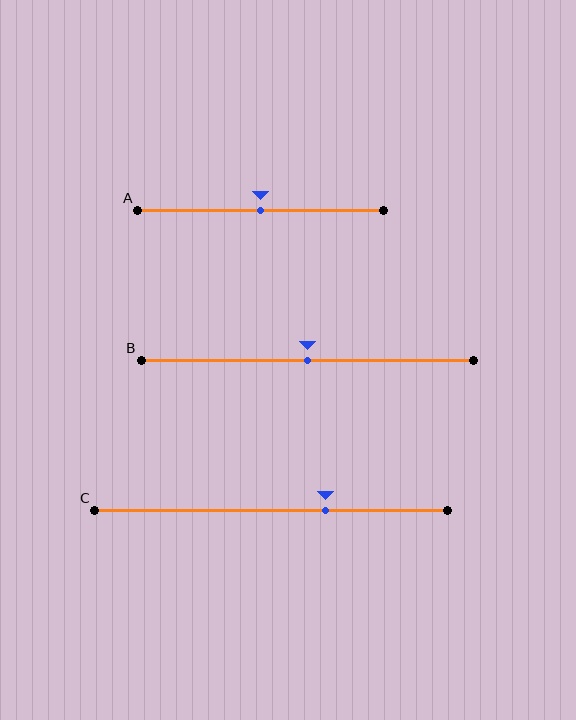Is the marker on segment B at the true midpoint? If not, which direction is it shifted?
Yes, the marker on segment B is at the true midpoint.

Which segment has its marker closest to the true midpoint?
Segment A has its marker closest to the true midpoint.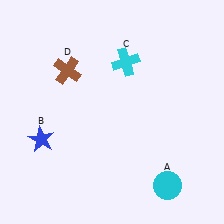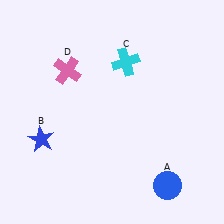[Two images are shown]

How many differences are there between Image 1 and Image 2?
There are 2 differences between the two images.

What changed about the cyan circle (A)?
In Image 1, A is cyan. In Image 2, it changed to blue.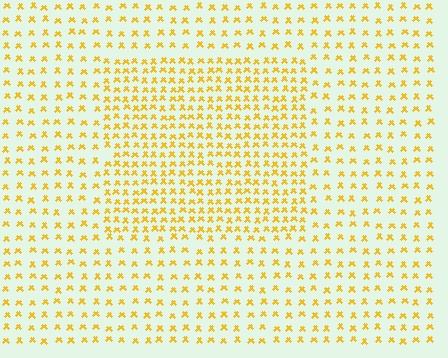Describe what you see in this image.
The image contains small yellow elements arranged at two different densities. A rectangle-shaped region is visible where the elements are more densely packed than the surrounding area.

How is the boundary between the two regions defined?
The boundary is defined by a change in element density (approximately 1.9x ratio). All elements are the same color, size, and shape.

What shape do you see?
I see a rectangle.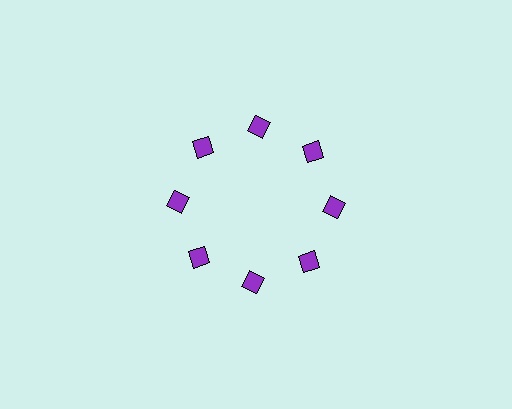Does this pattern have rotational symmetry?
Yes, this pattern has 8-fold rotational symmetry. It looks the same after rotating 45 degrees around the center.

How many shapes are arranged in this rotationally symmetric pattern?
There are 8 shapes, arranged in 8 groups of 1.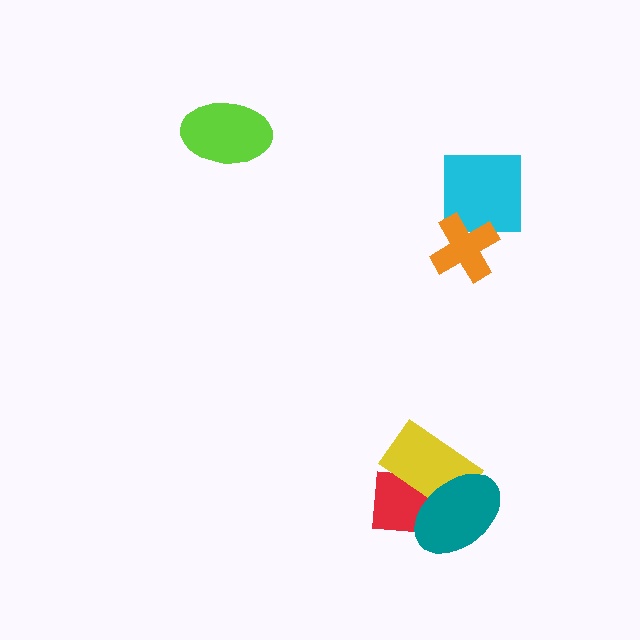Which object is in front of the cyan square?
The orange cross is in front of the cyan square.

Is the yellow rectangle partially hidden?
Yes, it is partially covered by another shape.